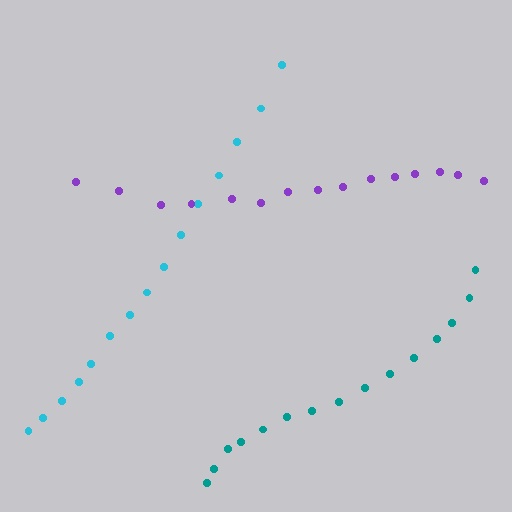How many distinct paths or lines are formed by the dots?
There are 3 distinct paths.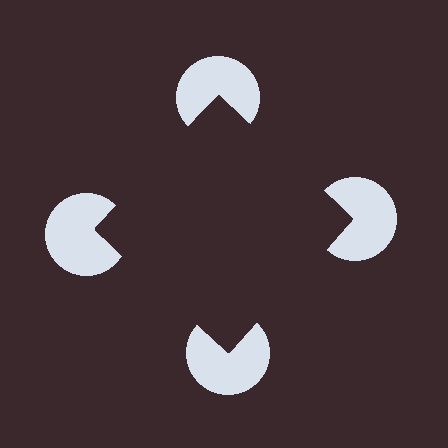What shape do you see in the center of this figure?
An illusory square — its edges are inferred from the aligned wedge cuts in the pac-man discs, not physically drawn.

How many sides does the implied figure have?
4 sides.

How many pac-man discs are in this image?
There are 4 — one at each vertex of the illusory square.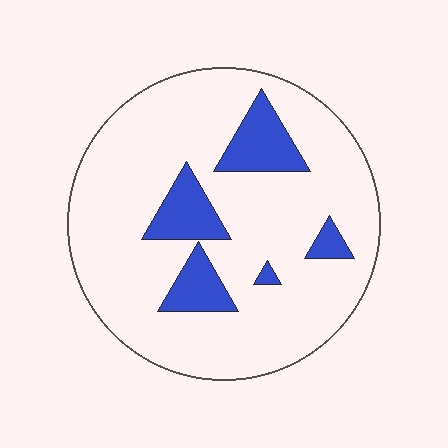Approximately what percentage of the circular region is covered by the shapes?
Approximately 15%.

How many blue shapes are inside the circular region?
5.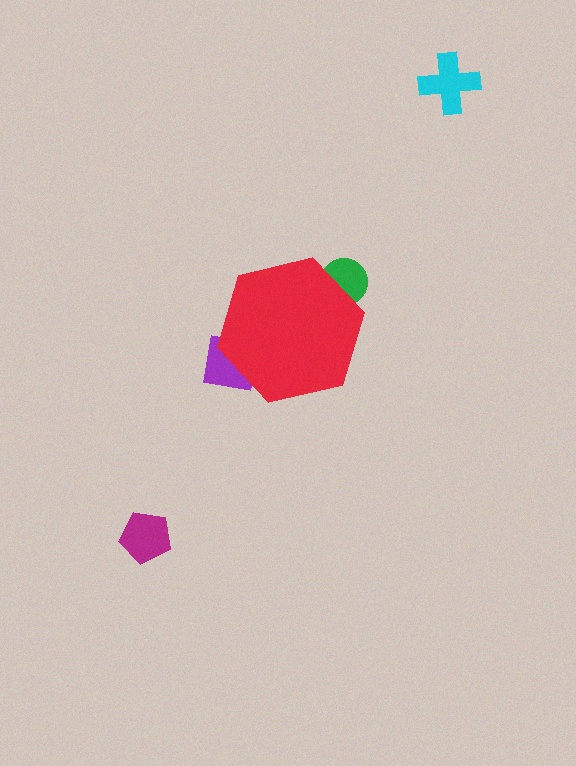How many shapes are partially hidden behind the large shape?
2 shapes are partially hidden.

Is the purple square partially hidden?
Yes, the purple square is partially hidden behind the red hexagon.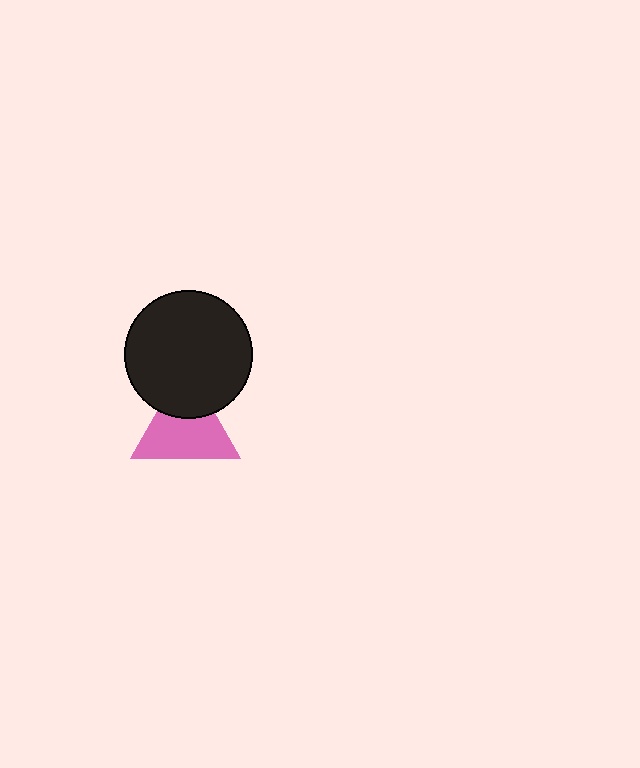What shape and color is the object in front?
The object in front is a black circle.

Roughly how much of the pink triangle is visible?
Most of it is visible (roughly 69%).